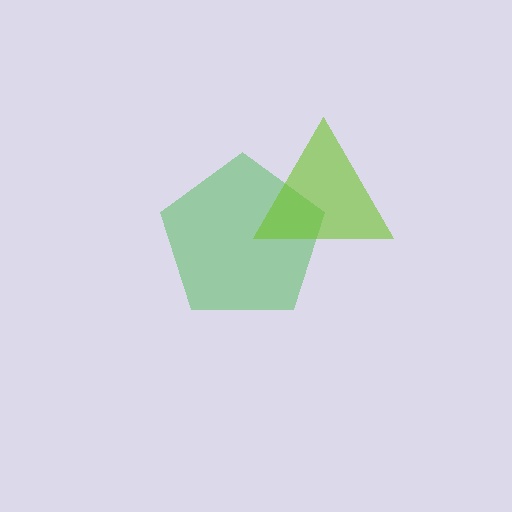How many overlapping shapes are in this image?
There are 2 overlapping shapes in the image.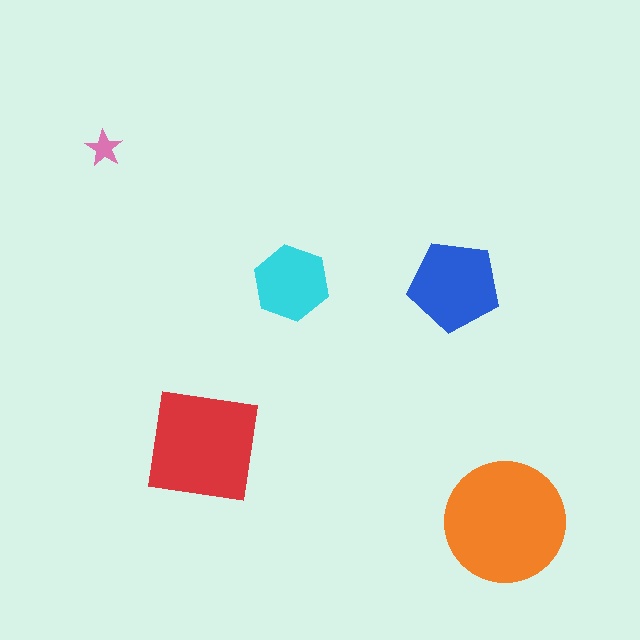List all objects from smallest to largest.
The pink star, the cyan hexagon, the blue pentagon, the red square, the orange circle.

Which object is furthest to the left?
The pink star is leftmost.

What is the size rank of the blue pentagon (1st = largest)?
3rd.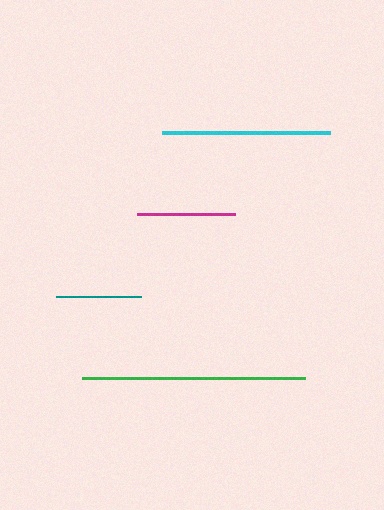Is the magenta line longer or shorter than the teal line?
The magenta line is longer than the teal line.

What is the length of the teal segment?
The teal segment is approximately 85 pixels long.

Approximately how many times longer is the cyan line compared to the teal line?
The cyan line is approximately 2.0 times the length of the teal line.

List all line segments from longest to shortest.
From longest to shortest: green, cyan, magenta, teal.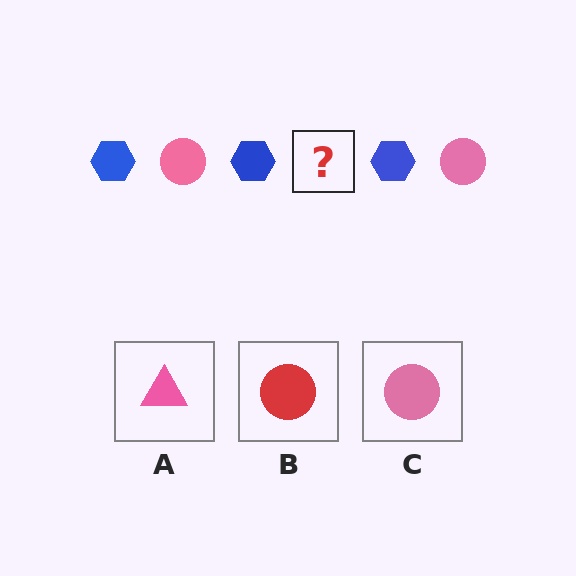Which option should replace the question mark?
Option C.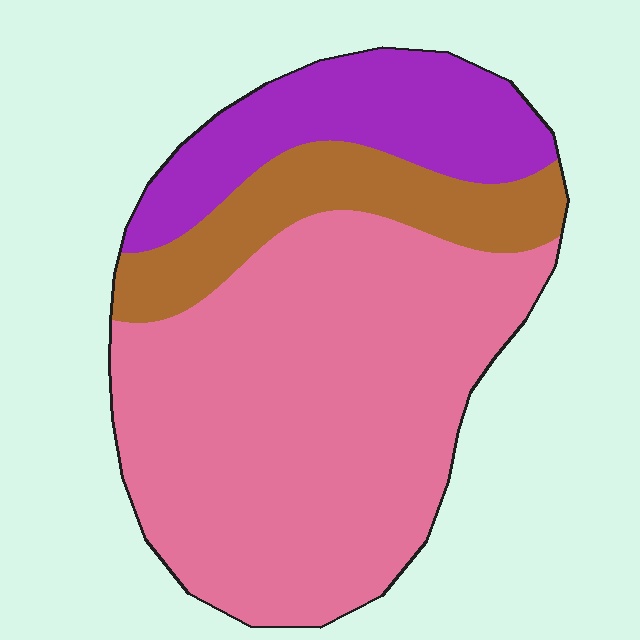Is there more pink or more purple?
Pink.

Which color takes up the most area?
Pink, at roughly 65%.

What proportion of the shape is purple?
Purple covers roughly 20% of the shape.